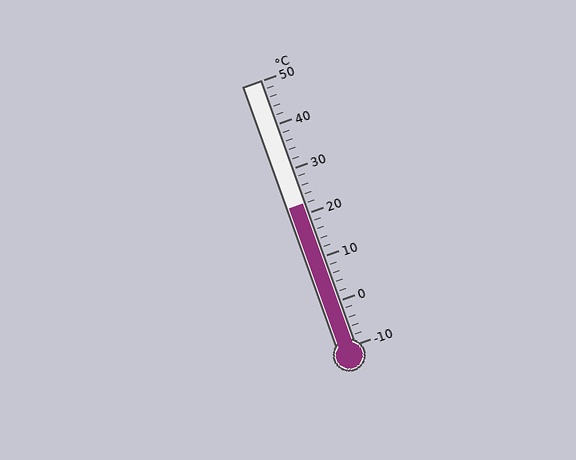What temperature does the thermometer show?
The thermometer shows approximately 22°C.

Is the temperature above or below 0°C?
The temperature is above 0°C.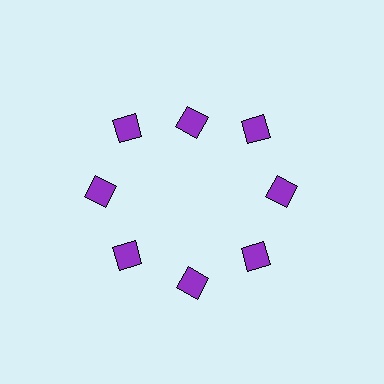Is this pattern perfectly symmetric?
No. The 8 purple squares are arranged in a ring, but one element near the 12 o'clock position is pulled inward toward the center, breaking the 8-fold rotational symmetry.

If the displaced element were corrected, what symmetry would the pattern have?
It would have 8-fold rotational symmetry — the pattern would map onto itself every 45 degrees.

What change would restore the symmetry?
The symmetry would be restored by moving it outward, back onto the ring so that all 8 squares sit at equal angles and equal distance from the center.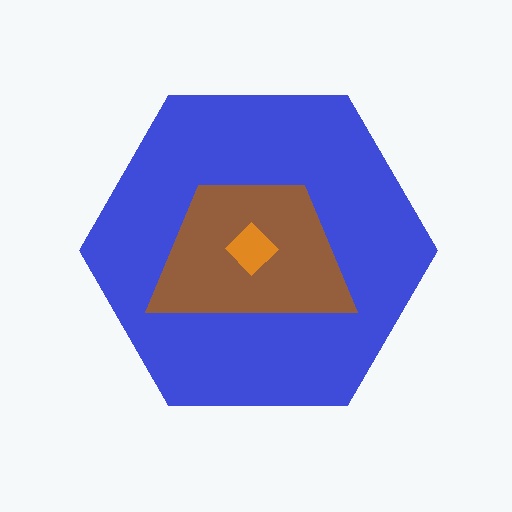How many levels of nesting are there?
3.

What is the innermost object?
The orange diamond.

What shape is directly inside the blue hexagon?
The brown trapezoid.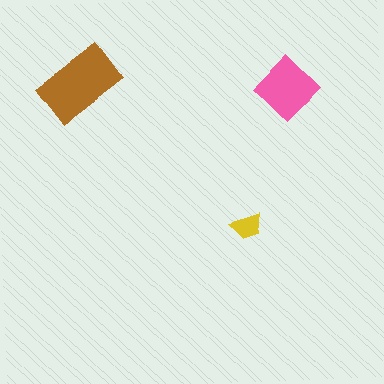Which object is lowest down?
The yellow trapezoid is bottommost.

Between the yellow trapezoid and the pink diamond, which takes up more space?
The pink diamond.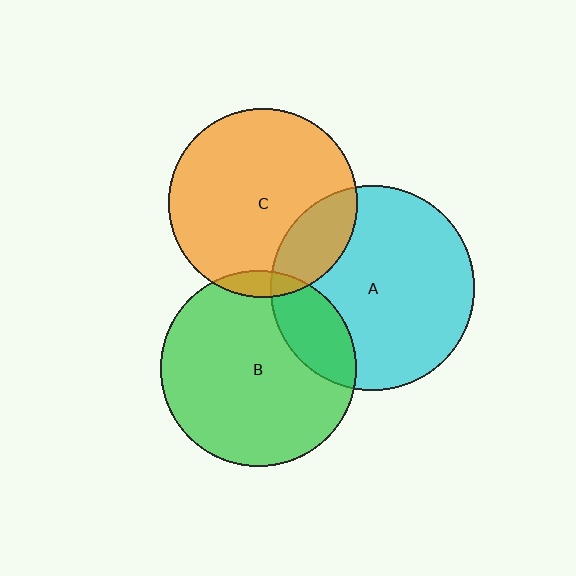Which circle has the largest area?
Circle A (cyan).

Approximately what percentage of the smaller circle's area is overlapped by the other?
Approximately 20%.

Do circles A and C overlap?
Yes.